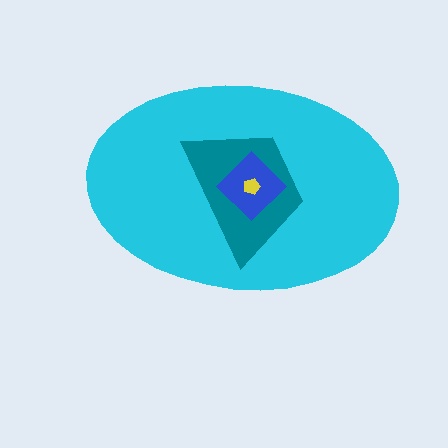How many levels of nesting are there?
4.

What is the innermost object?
The yellow pentagon.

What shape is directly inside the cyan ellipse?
The teal trapezoid.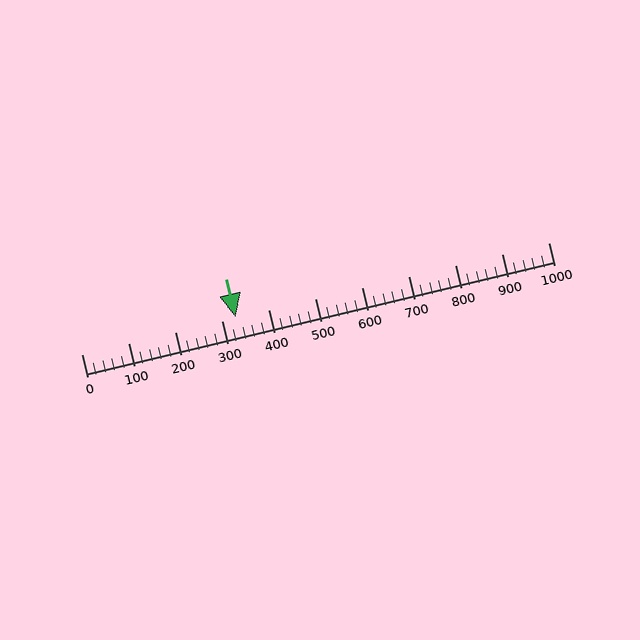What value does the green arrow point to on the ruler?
The green arrow points to approximately 331.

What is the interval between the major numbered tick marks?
The major tick marks are spaced 100 units apart.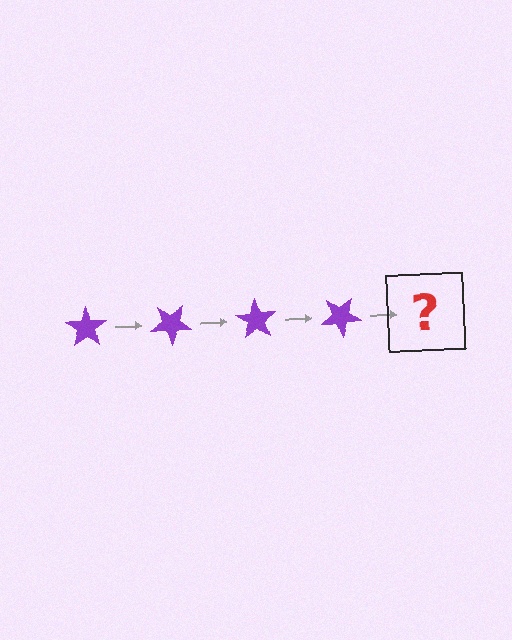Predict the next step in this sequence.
The next step is a purple star rotated 140 degrees.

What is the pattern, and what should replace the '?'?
The pattern is that the star rotates 35 degrees each step. The '?' should be a purple star rotated 140 degrees.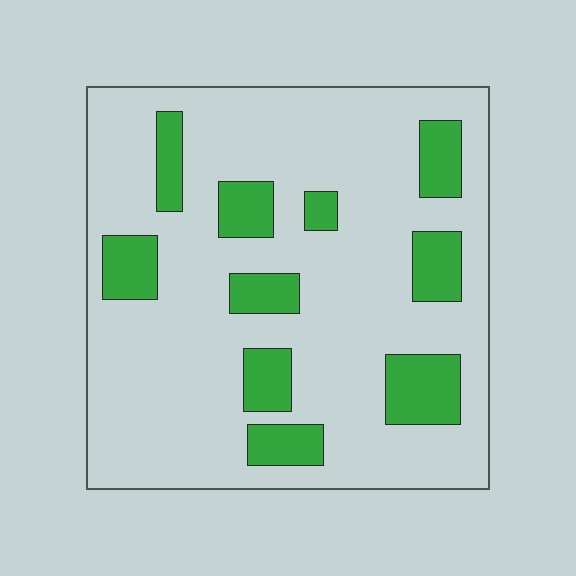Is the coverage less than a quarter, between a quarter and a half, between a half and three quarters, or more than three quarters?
Less than a quarter.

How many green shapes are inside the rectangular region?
10.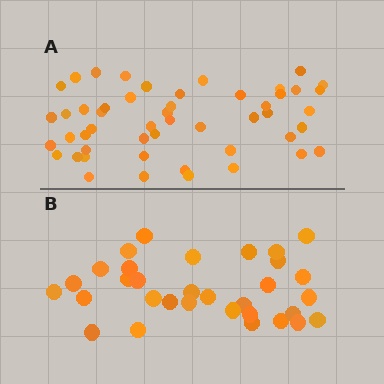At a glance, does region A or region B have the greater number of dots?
Region A (the top region) has more dots.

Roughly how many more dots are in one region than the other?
Region A has approximately 20 more dots than region B.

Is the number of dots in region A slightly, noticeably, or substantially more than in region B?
Region A has substantially more. The ratio is roughly 1.6 to 1.